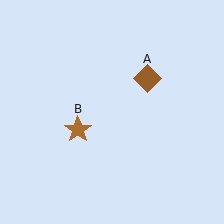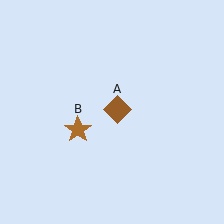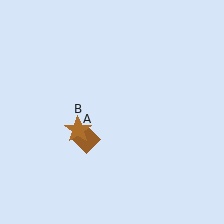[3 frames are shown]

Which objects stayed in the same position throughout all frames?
Brown star (object B) remained stationary.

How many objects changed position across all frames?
1 object changed position: brown diamond (object A).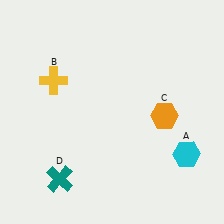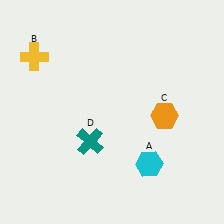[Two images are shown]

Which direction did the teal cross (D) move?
The teal cross (D) moved up.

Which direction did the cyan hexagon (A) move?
The cyan hexagon (A) moved left.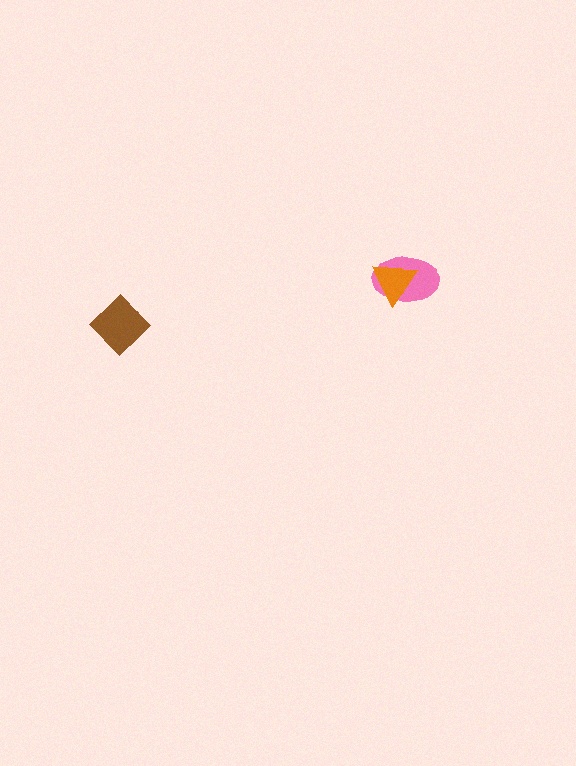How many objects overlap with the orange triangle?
1 object overlaps with the orange triangle.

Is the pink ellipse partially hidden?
Yes, it is partially covered by another shape.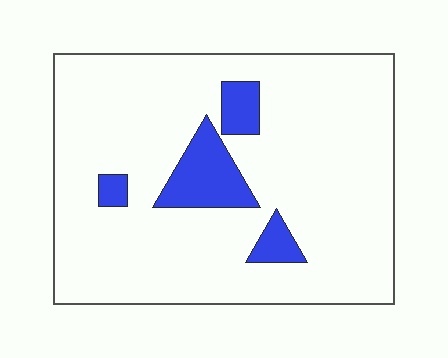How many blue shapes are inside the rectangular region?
4.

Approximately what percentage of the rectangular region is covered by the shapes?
Approximately 10%.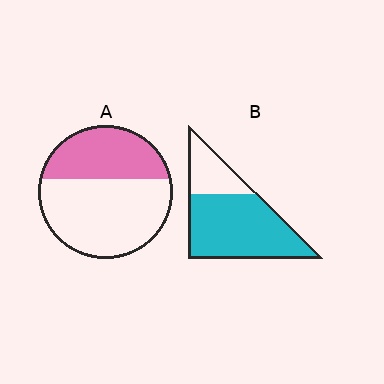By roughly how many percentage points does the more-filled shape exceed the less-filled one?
By roughly 35 percentage points (B over A).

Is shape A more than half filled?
No.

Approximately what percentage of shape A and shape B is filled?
A is approximately 40% and B is approximately 75%.